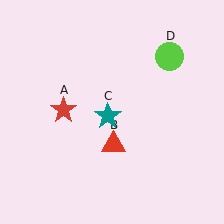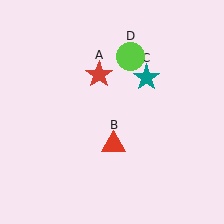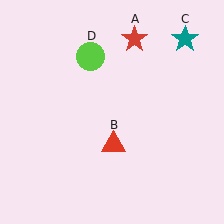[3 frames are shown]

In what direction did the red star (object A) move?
The red star (object A) moved up and to the right.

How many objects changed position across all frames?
3 objects changed position: red star (object A), teal star (object C), lime circle (object D).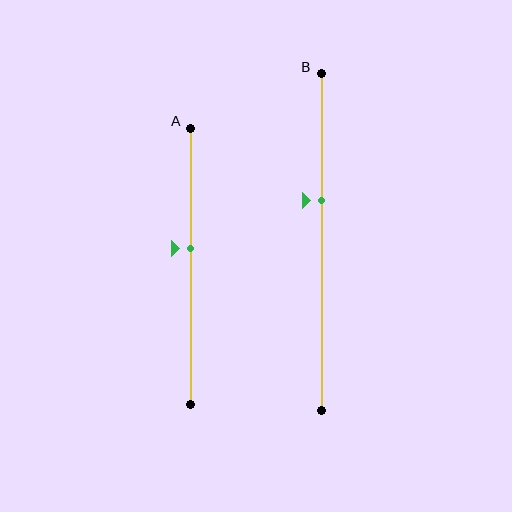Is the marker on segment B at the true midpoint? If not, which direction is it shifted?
No, the marker on segment B is shifted upward by about 12% of the segment length.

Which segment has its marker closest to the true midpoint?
Segment A has its marker closest to the true midpoint.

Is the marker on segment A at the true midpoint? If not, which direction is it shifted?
No, the marker on segment A is shifted upward by about 7% of the segment length.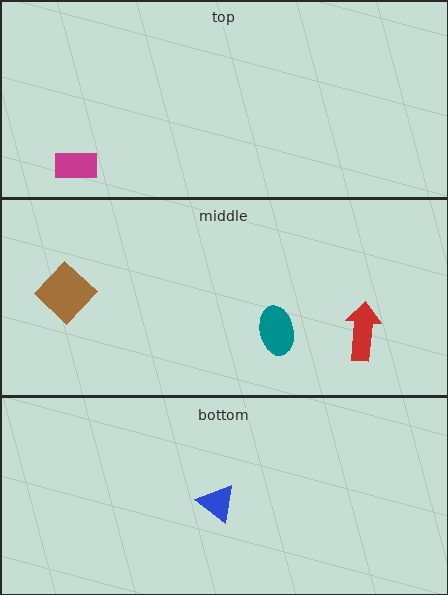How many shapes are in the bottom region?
1.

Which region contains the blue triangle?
The bottom region.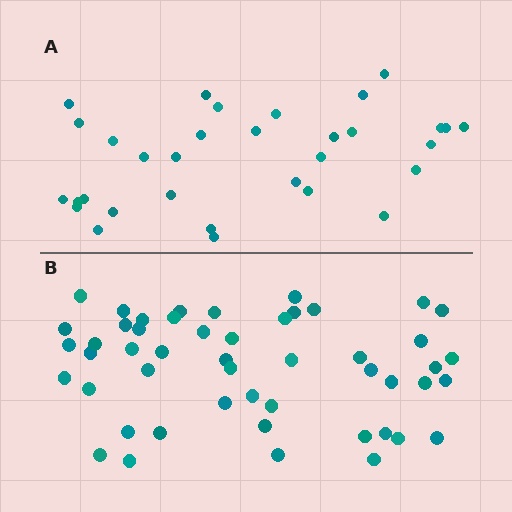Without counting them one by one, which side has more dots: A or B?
Region B (the bottom region) has more dots.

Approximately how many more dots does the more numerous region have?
Region B has approximately 20 more dots than region A.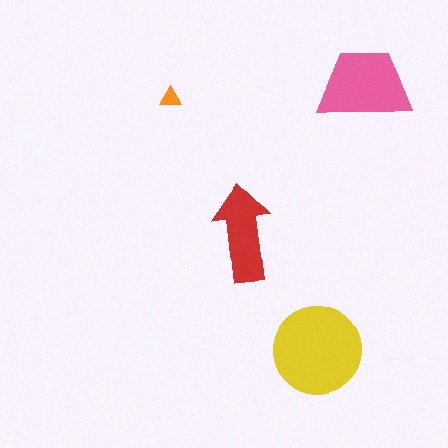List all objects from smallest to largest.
The orange triangle, the red arrow, the pink trapezoid, the yellow circle.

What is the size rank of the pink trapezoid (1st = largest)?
2nd.